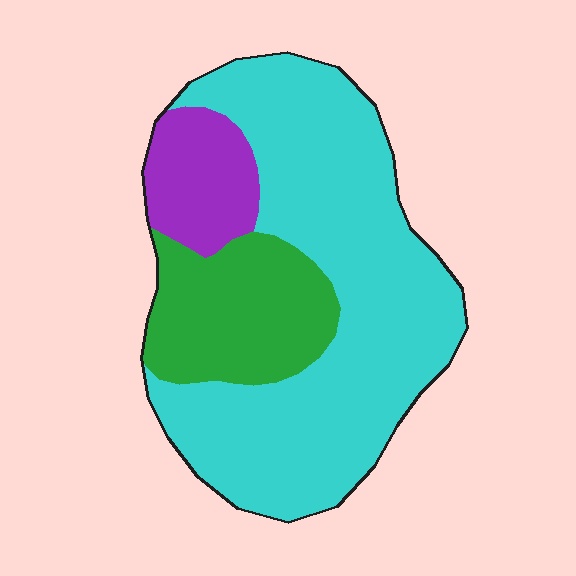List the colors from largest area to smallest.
From largest to smallest: cyan, green, purple.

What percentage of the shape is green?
Green takes up about one fifth (1/5) of the shape.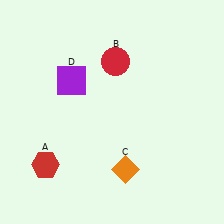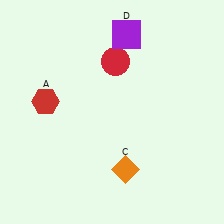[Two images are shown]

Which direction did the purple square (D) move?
The purple square (D) moved right.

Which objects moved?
The objects that moved are: the red hexagon (A), the purple square (D).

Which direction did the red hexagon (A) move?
The red hexagon (A) moved up.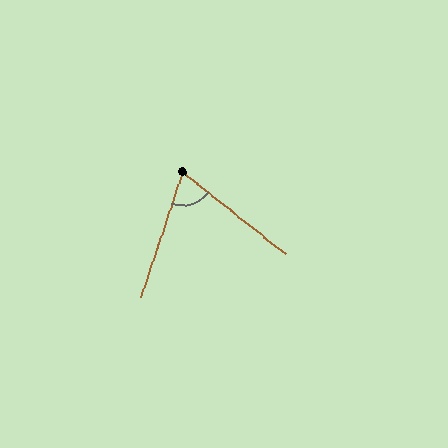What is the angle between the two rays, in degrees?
Approximately 70 degrees.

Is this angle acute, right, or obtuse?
It is acute.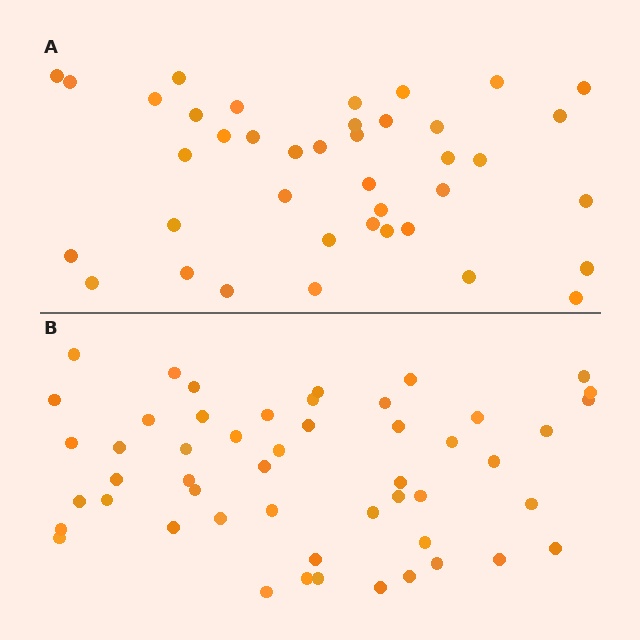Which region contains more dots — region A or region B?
Region B (the bottom region) has more dots.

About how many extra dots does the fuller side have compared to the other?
Region B has roughly 12 or so more dots than region A.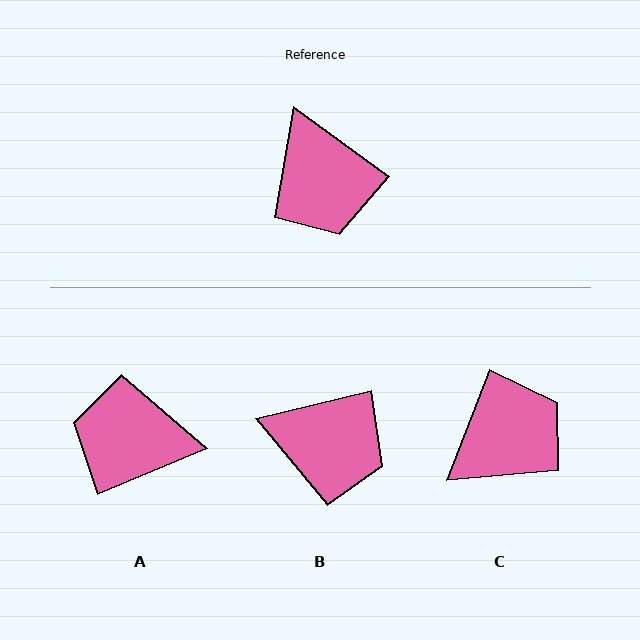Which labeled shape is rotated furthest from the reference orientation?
A, about 121 degrees away.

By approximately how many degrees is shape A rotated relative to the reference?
Approximately 121 degrees clockwise.